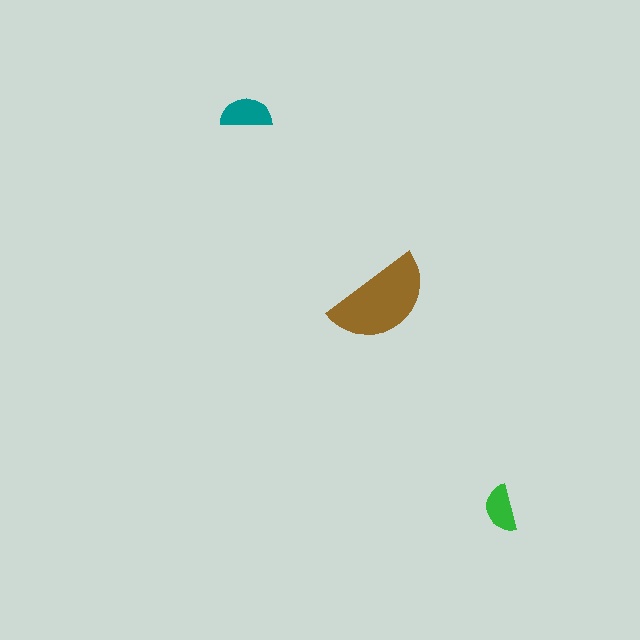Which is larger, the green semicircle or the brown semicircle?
The brown one.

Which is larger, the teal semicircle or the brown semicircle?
The brown one.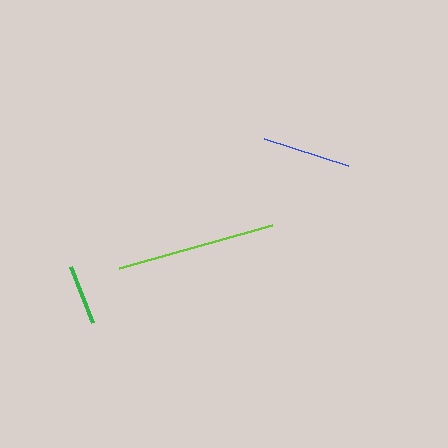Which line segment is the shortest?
The green line is the shortest at approximately 61 pixels.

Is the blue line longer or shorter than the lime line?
The lime line is longer than the blue line.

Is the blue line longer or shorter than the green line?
The blue line is longer than the green line.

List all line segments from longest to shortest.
From longest to shortest: lime, blue, green.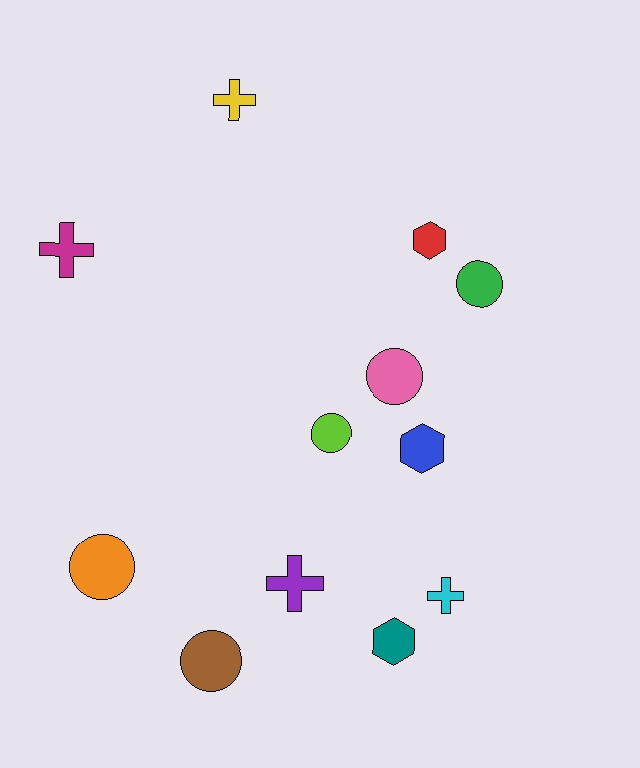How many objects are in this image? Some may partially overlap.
There are 12 objects.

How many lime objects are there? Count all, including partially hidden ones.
There is 1 lime object.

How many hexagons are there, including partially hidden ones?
There are 3 hexagons.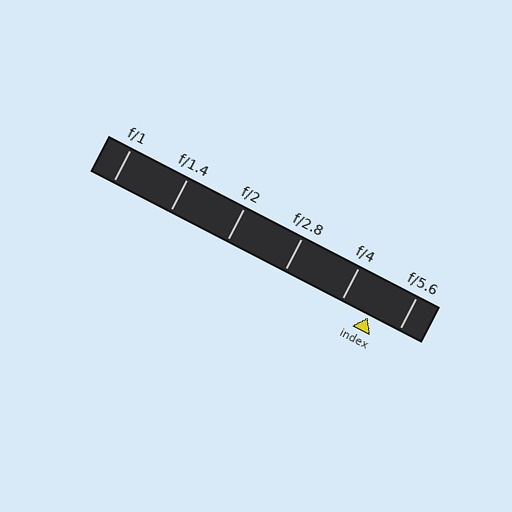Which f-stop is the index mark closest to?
The index mark is closest to f/4.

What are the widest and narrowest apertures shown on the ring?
The widest aperture shown is f/1 and the narrowest is f/5.6.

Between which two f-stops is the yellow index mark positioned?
The index mark is between f/4 and f/5.6.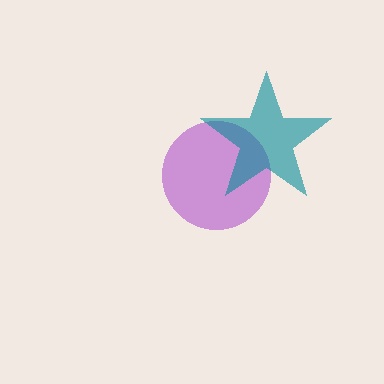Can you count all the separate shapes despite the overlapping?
Yes, there are 2 separate shapes.